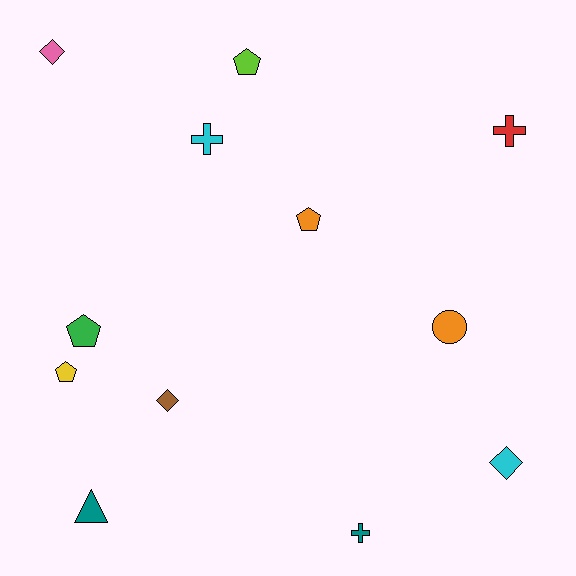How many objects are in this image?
There are 12 objects.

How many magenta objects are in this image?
There are no magenta objects.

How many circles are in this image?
There is 1 circle.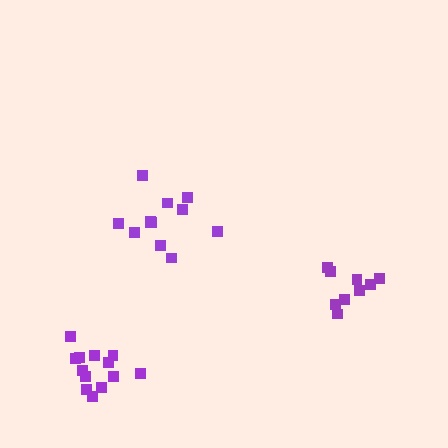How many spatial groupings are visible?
There are 3 spatial groupings.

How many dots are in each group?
Group 1: 12 dots, Group 2: 13 dots, Group 3: 9 dots (34 total).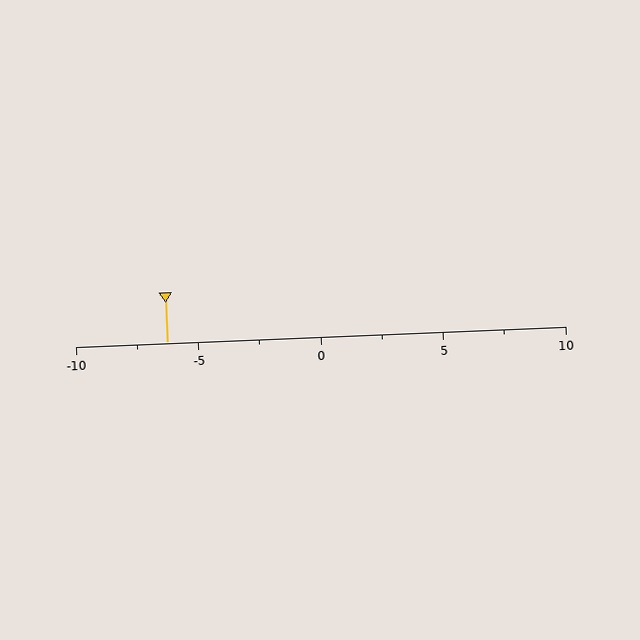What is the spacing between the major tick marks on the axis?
The major ticks are spaced 5 apart.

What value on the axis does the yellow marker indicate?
The marker indicates approximately -6.2.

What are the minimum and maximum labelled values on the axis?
The axis runs from -10 to 10.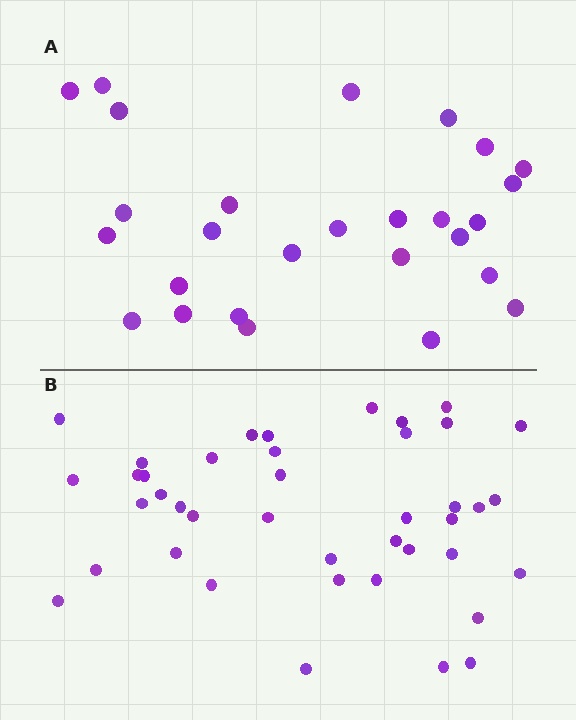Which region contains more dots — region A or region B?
Region B (the bottom region) has more dots.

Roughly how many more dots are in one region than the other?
Region B has approximately 15 more dots than region A.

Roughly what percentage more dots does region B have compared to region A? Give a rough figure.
About 50% more.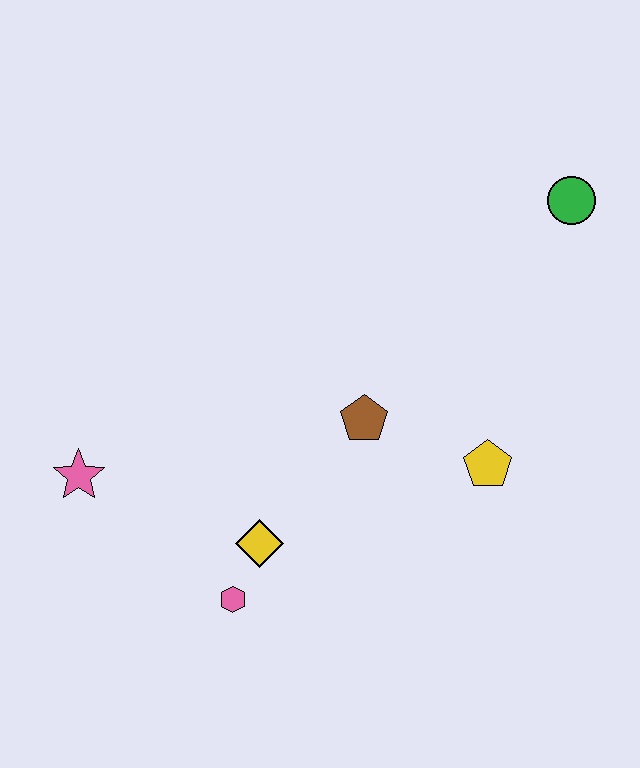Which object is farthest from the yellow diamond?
The green circle is farthest from the yellow diamond.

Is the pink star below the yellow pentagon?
Yes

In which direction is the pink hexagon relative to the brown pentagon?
The pink hexagon is below the brown pentagon.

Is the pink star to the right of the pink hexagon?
No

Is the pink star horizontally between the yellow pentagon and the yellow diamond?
No